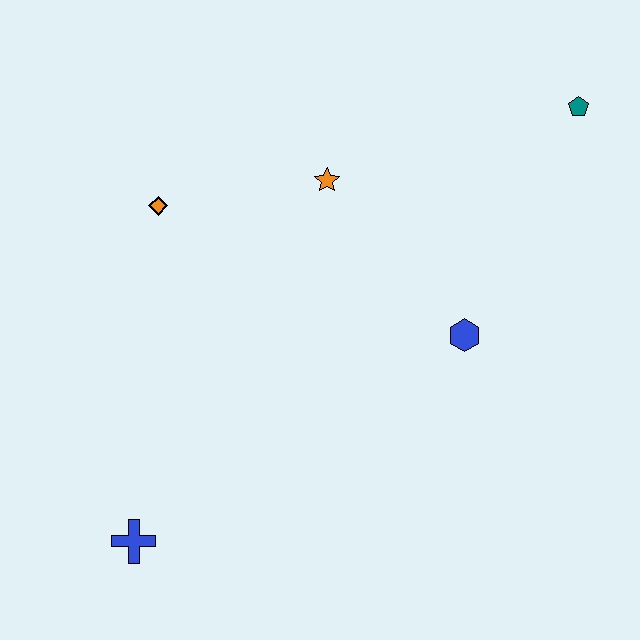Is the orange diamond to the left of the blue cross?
No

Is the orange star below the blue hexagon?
No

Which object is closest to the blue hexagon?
The orange star is closest to the blue hexagon.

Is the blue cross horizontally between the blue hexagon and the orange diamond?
No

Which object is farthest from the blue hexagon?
The blue cross is farthest from the blue hexagon.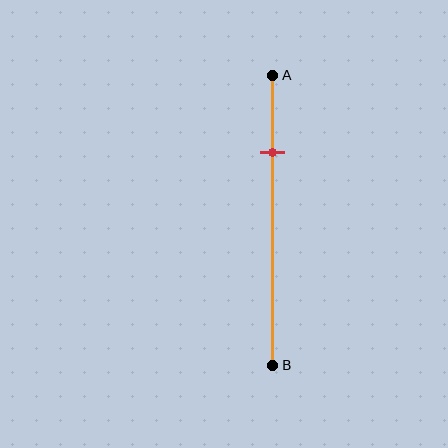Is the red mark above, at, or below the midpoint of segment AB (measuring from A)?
The red mark is above the midpoint of segment AB.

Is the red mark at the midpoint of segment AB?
No, the mark is at about 25% from A, not at the 50% midpoint.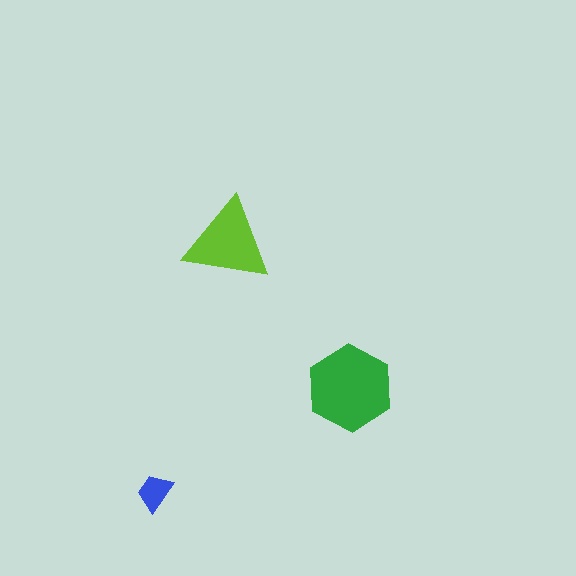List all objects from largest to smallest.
The green hexagon, the lime triangle, the blue trapezoid.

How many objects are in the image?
There are 3 objects in the image.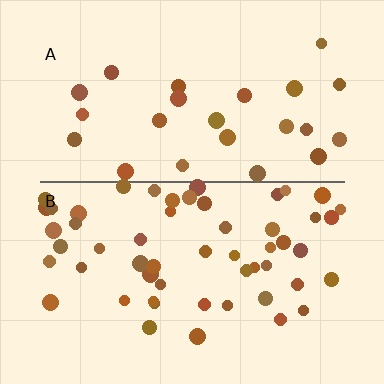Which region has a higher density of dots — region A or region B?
B (the bottom).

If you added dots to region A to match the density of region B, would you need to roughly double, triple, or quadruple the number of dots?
Approximately double.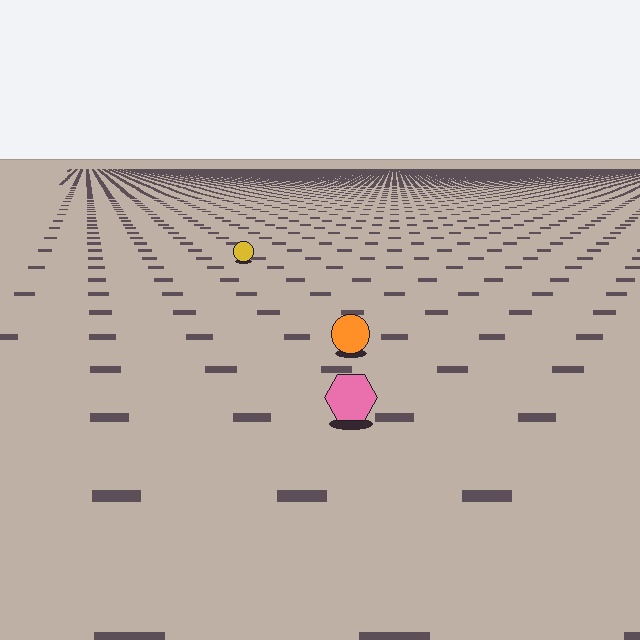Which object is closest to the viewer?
The pink hexagon is closest. The texture marks near it are larger and more spread out.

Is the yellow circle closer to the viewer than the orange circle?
No. The orange circle is closer — you can tell from the texture gradient: the ground texture is coarser near it.